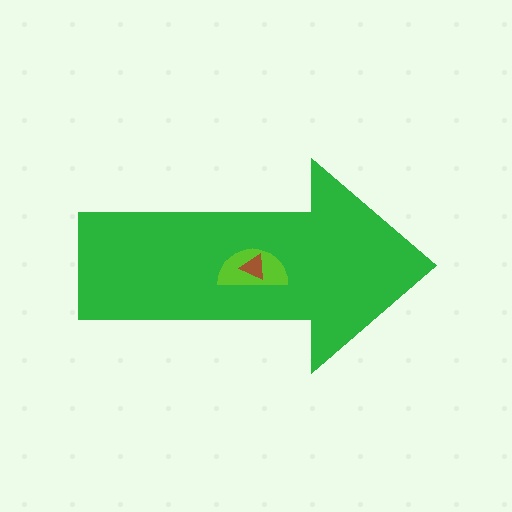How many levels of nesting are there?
3.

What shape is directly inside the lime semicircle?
The brown triangle.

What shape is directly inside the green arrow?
The lime semicircle.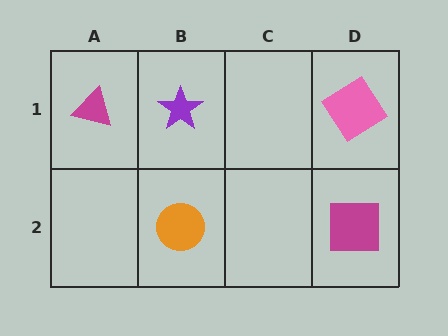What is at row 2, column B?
An orange circle.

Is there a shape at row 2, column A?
No, that cell is empty.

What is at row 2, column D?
A magenta square.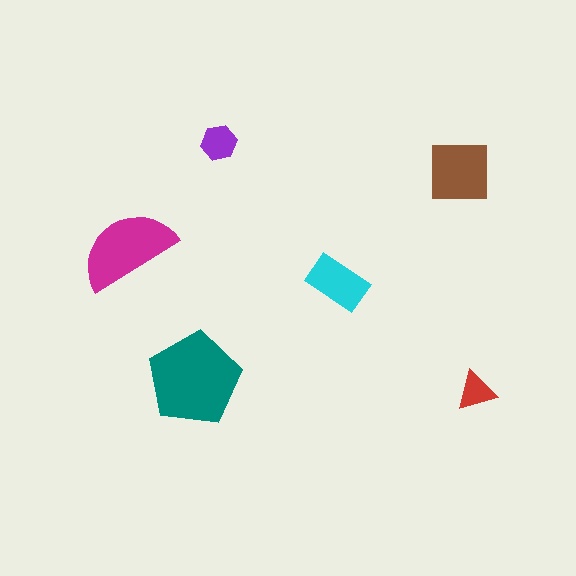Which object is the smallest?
The red triangle.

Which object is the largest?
The teal pentagon.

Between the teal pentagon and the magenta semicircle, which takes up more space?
The teal pentagon.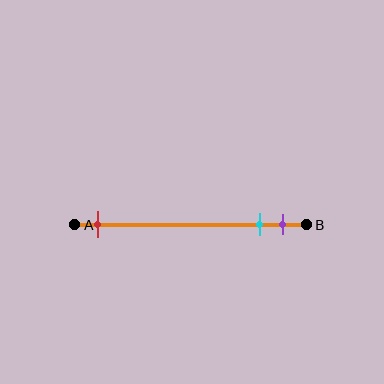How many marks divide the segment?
There are 3 marks dividing the segment.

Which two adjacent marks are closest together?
The cyan and purple marks are the closest adjacent pair.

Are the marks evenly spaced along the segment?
No, the marks are not evenly spaced.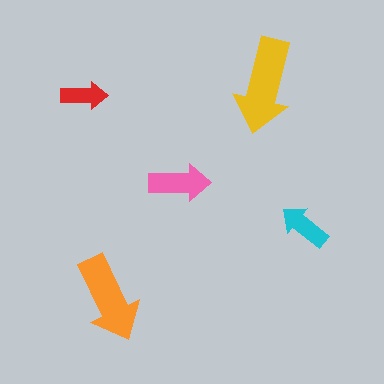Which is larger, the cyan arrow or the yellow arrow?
The yellow one.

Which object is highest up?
The yellow arrow is topmost.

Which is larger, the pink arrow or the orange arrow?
The orange one.